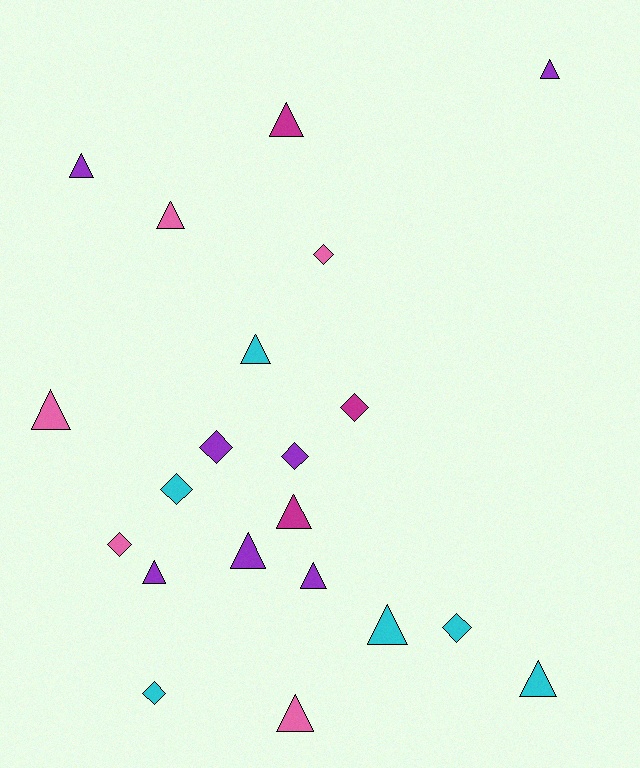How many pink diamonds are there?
There are 2 pink diamonds.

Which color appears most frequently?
Purple, with 7 objects.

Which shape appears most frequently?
Triangle, with 13 objects.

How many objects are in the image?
There are 21 objects.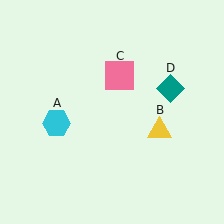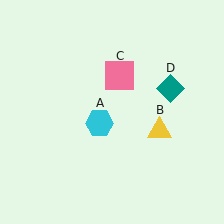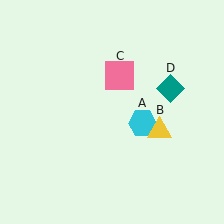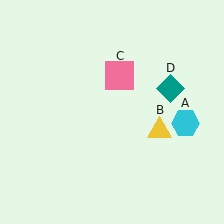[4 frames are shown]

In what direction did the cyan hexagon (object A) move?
The cyan hexagon (object A) moved right.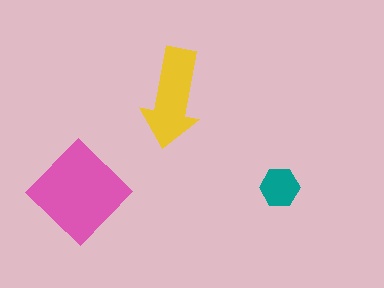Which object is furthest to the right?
The teal hexagon is rightmost.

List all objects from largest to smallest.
The pink diamond, the yellow arrow, the teal hexagon.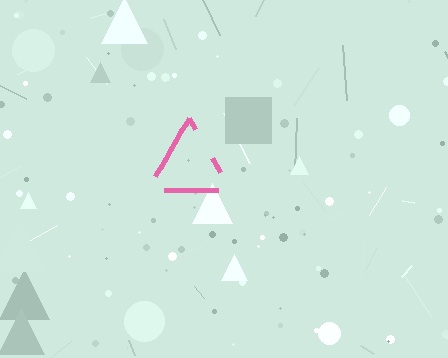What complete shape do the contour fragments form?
The contour fragments form a triangle.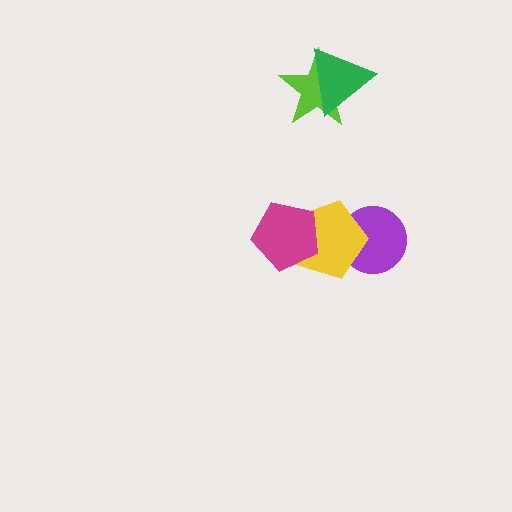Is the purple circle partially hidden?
Yes, it is partially covered by another shape.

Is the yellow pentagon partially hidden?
Yes, it is partially covered by another shape.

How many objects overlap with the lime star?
1 object overlaps with the lime star.